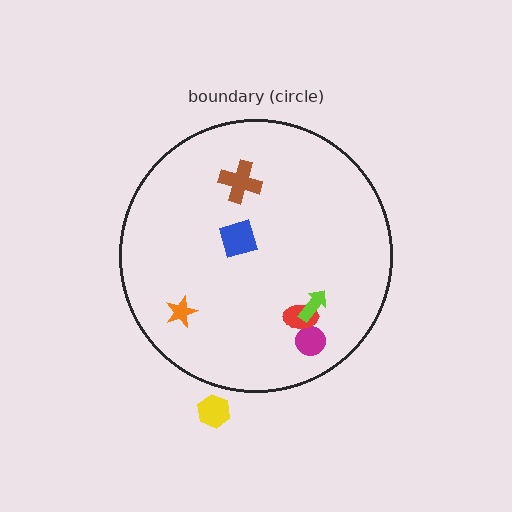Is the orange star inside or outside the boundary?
Inside.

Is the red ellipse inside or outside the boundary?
Inside.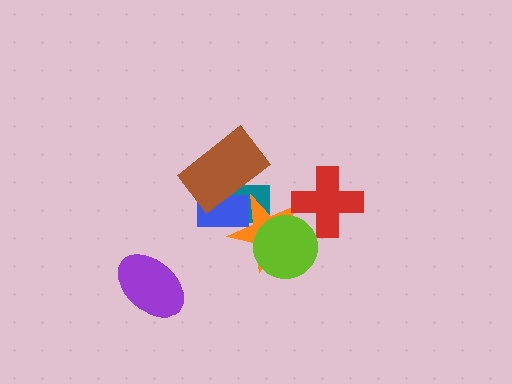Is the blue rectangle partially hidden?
Yes, it is partially covered by another shape.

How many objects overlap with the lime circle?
1 object overlaps with the lime circle.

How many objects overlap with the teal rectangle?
3 objects overlap with the teal rectangle.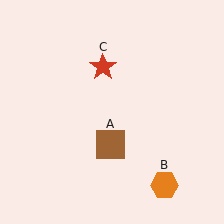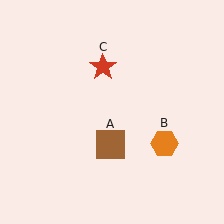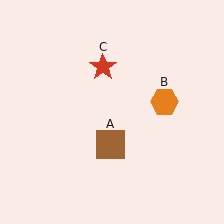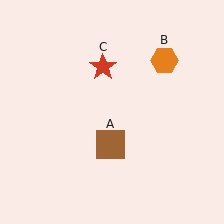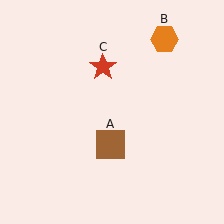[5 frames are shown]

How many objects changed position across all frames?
1 object changed position: orange hexagon (object B).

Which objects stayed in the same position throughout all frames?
Brown square (object A) and red star (object C) remained stationary.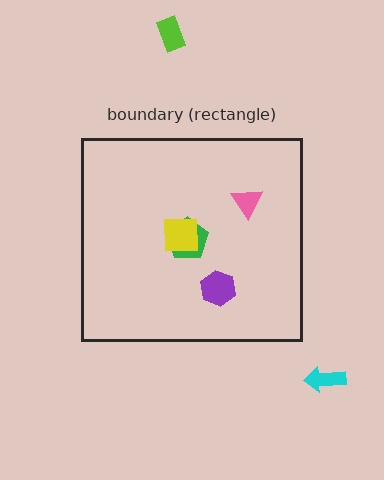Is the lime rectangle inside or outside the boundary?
Outside.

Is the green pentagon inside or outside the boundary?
Inside.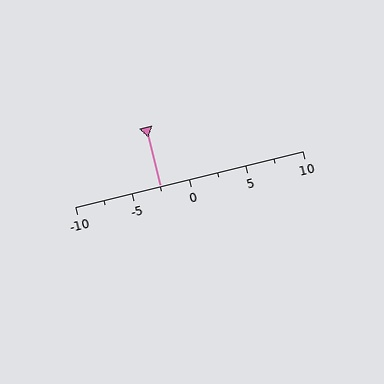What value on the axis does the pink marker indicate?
The marker indicates approximately -2.5.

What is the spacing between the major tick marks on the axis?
The major ticks are spaced 5 apart.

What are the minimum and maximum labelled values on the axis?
The axis runs from -10 to 10.